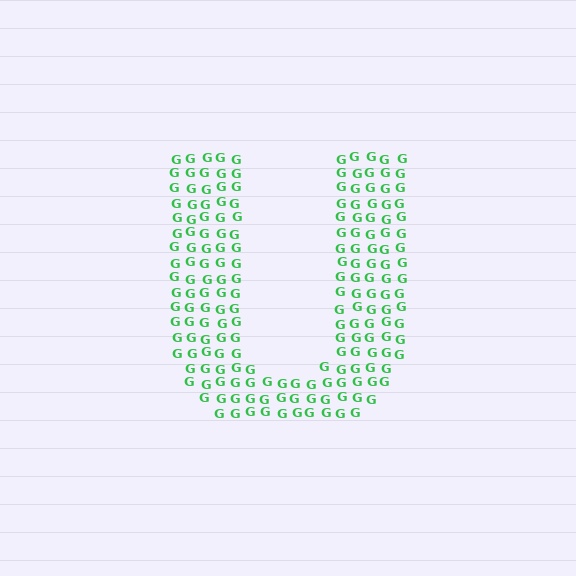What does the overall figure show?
The overall figure shows the letter U.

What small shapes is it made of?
It is made of small letter G's.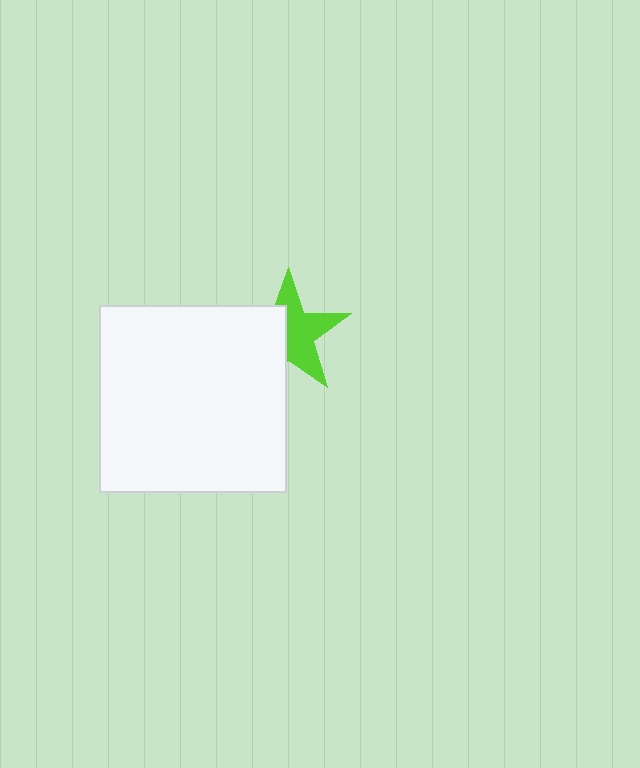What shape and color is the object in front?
The object in front is a white square.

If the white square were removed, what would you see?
You would see the complete lime star.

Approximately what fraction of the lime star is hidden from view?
Roughly 44% of the lime star is hidden behind the white square.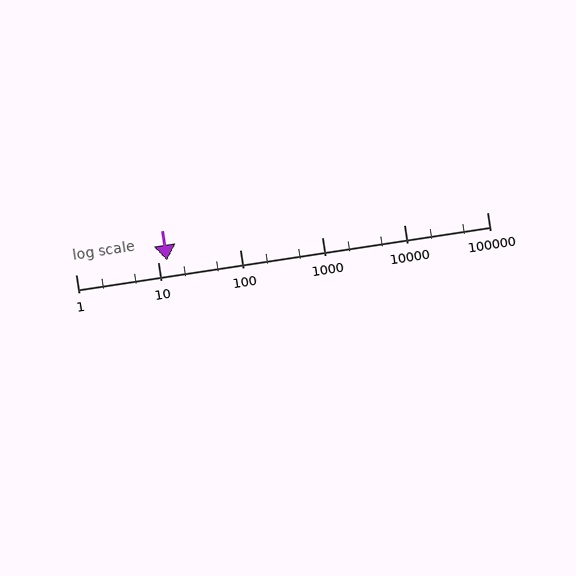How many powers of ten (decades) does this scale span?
The scale spans 5 decades, from 1 to 100000.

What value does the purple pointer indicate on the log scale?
The pointer indicates approximately 13.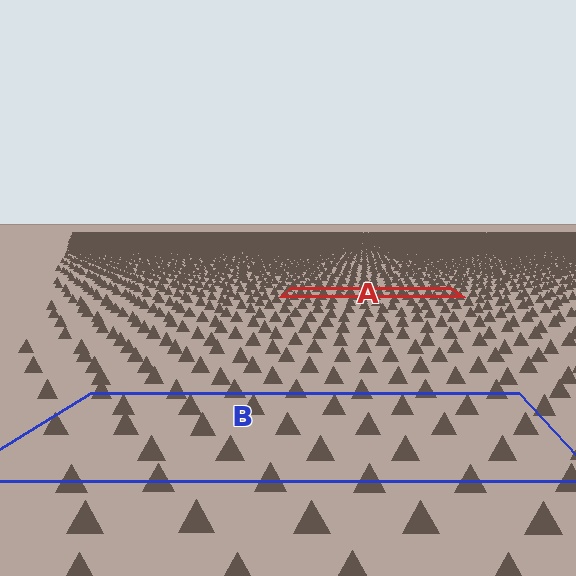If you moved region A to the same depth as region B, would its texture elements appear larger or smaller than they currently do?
They would appear larger. At a closer depth, the same texture elements are projected at a bigger on-screen size.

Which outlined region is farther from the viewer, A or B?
Region A is farther from the viewer — the texture elements inside it appear smaller and more densely packed.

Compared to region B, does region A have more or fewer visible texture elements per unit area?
Region A has more texture elements per unit area — they are packed more densely because it is farther away.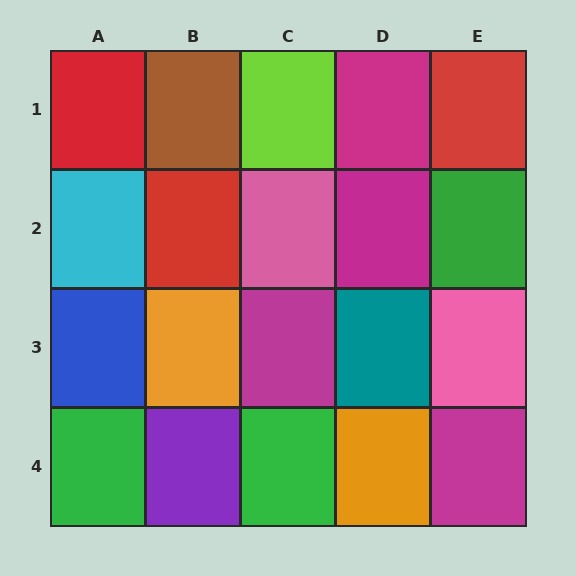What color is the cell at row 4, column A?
Green.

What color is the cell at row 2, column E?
Green.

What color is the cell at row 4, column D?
Orange.